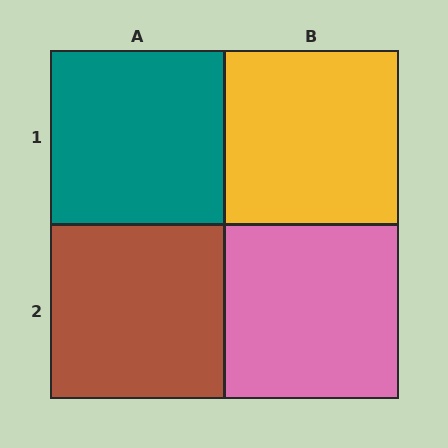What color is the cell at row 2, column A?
Brown.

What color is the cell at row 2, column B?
Pink.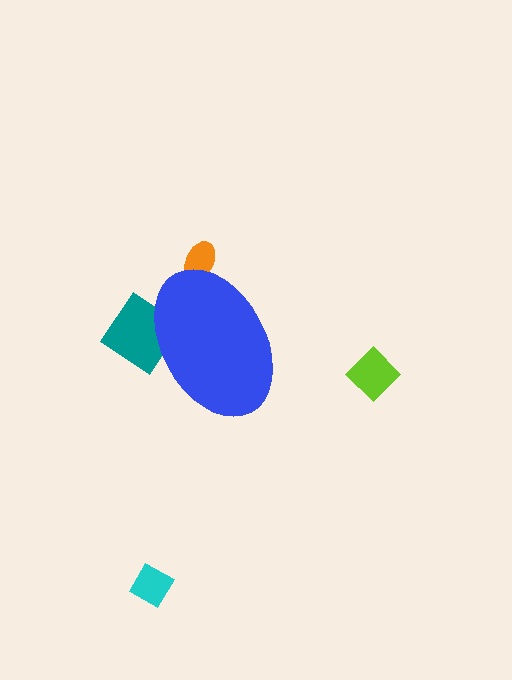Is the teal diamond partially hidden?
Yes, the teal diamond is partially hidden behind the blue ellipse.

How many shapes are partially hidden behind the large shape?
2 shapes are partially hidden.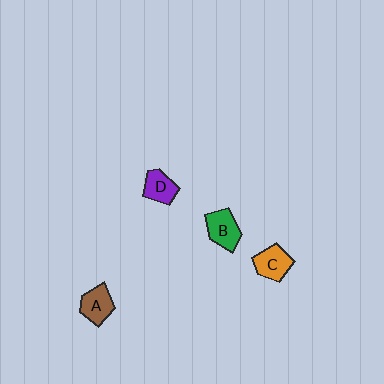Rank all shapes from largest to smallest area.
From largest to smallest: B (green), C (orange), A (brown), D (purple).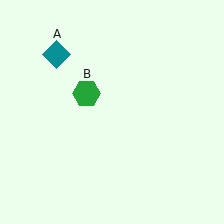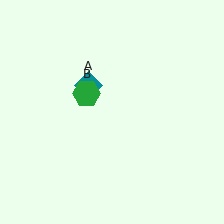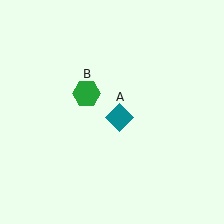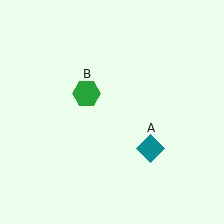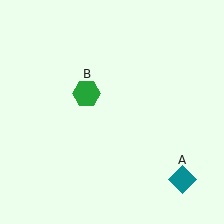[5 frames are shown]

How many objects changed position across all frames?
1 object changed position: teal diamond (object A).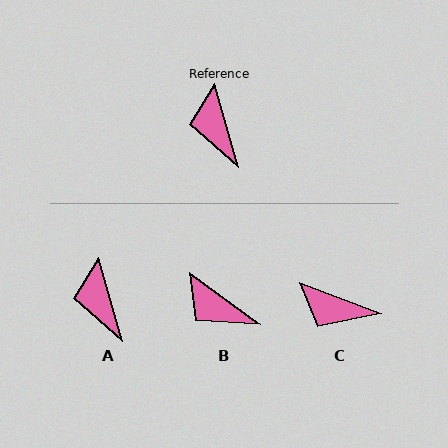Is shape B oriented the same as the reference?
No, it is off by about 38 degrees.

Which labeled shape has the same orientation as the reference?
A.